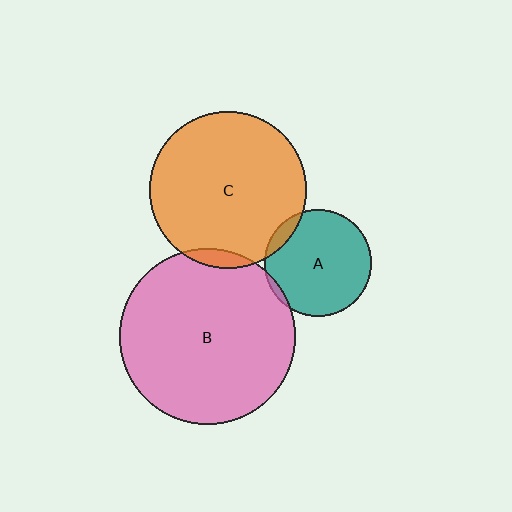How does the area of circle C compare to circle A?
Approximately 2.2 times.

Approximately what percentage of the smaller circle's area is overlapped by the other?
Approximately 5%.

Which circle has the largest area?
Circle B (pink).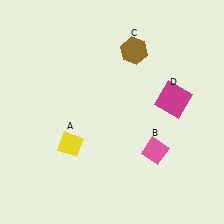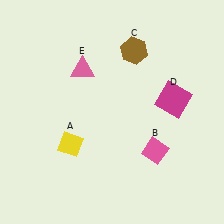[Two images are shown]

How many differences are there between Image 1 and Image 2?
There is 1 difference between the two images.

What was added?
A pink triangle (E) was added in Image 2.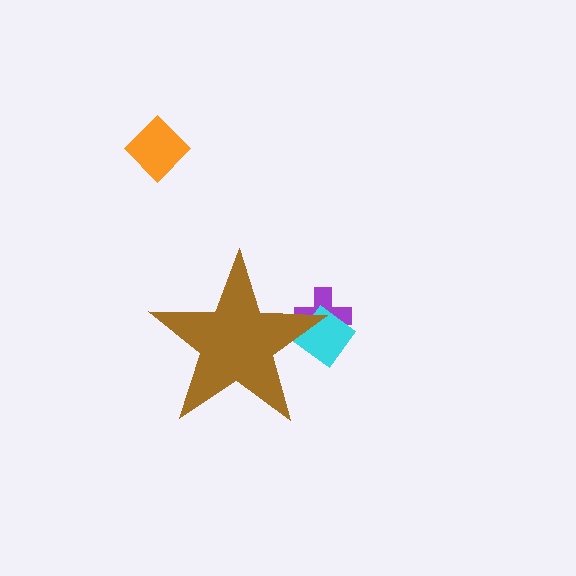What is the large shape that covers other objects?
A brown star.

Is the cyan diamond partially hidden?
Yes, the cyan diamond is partially hidden behind the brown star.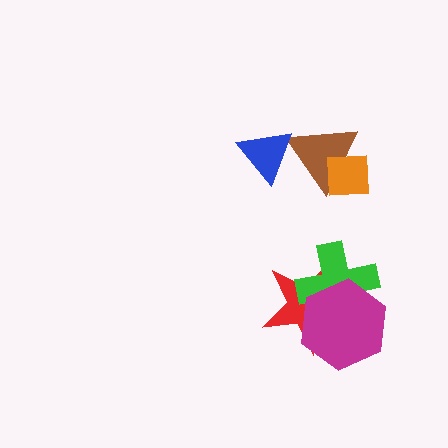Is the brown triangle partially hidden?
Yes, it is partially covered by another shape.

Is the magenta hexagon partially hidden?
No, no other shape covers it.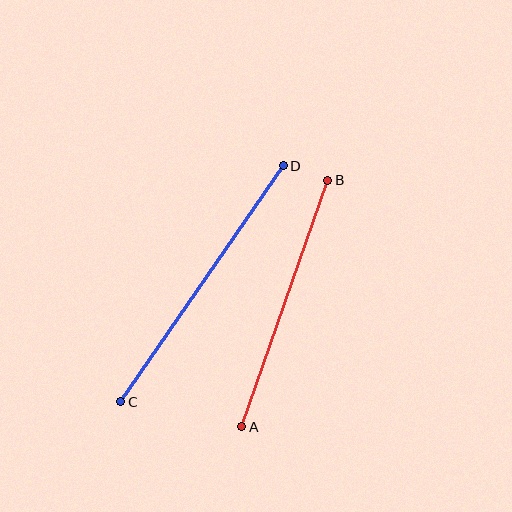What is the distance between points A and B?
The distance is approximately 261 pixels.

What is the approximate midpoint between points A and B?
The midpoint is at approximately (285, 303) pixels.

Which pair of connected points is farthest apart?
Points C and D are farthest apart.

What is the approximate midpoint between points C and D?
The midpoint is at approximately (202, 284) pixels.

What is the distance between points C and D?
The distance is approximately 286 pixels.